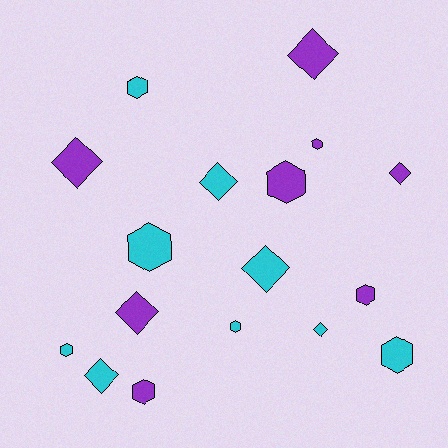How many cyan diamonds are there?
There are 4 cyan diamonds.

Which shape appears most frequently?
Hexagon, with 9 objects.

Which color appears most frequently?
Cyan, with 9 objects.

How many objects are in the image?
There are 17 objects.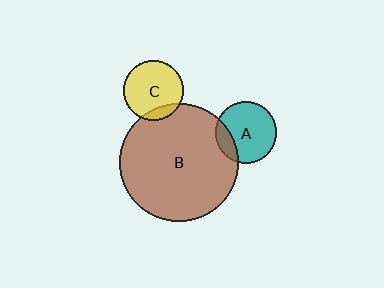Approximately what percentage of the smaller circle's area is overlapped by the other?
Approximately 20%.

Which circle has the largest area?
Circle B (brown).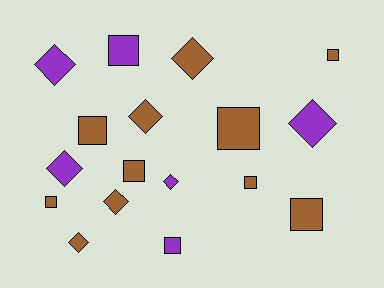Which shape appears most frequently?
Square, with 9 objects.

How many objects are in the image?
There are 17 objects.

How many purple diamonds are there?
There are 4 purple diamonds.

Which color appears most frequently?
Brown, with 11 objects.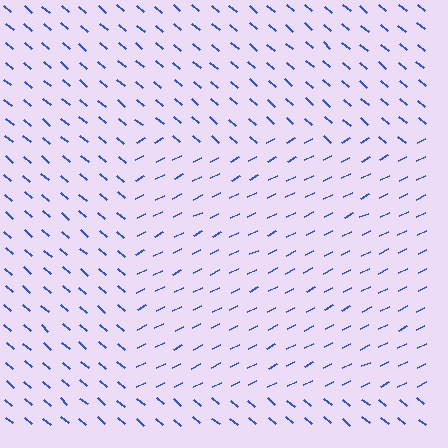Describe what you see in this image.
The image is filled with small blue line segments. A rectangle region in the image has lines oriented differently from the surrounding lines, creating a visible texture boundary.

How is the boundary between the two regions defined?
The boundary is defined purely by a change in line orientation (approximately 67 degrees difference). All lines are the same color and thickness.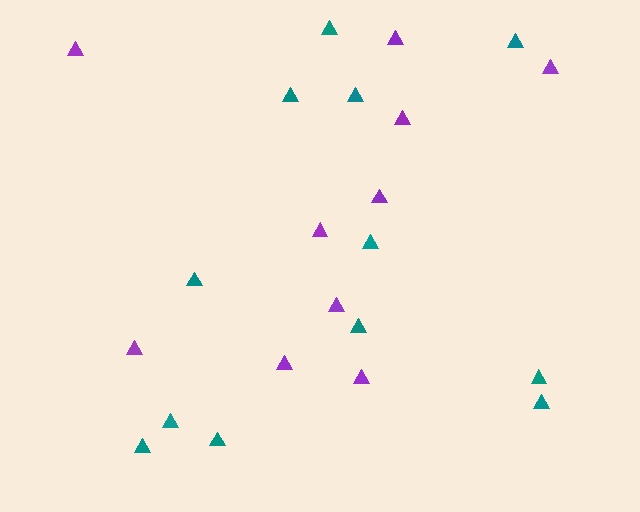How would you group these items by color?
There are 2 groups: one group of purple triangles (10) and one group of teal triangles (12).